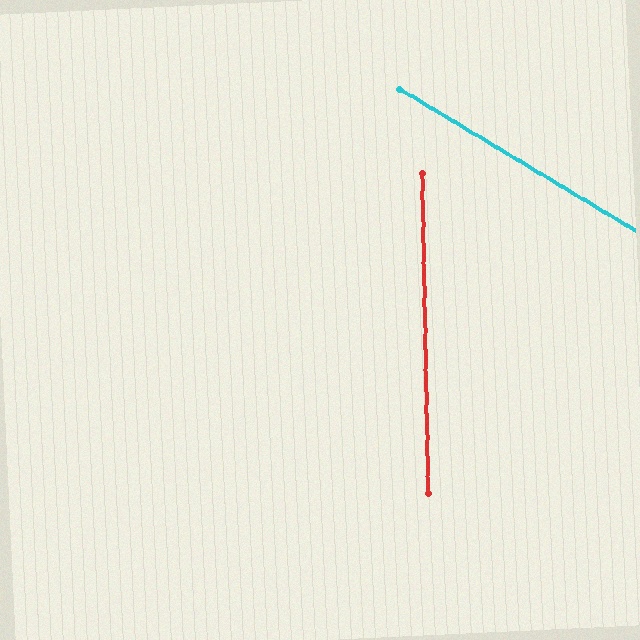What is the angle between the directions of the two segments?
Approximately 58 degrees.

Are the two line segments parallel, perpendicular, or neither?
Neither parallel nor perpendicular — they differ by about 58°.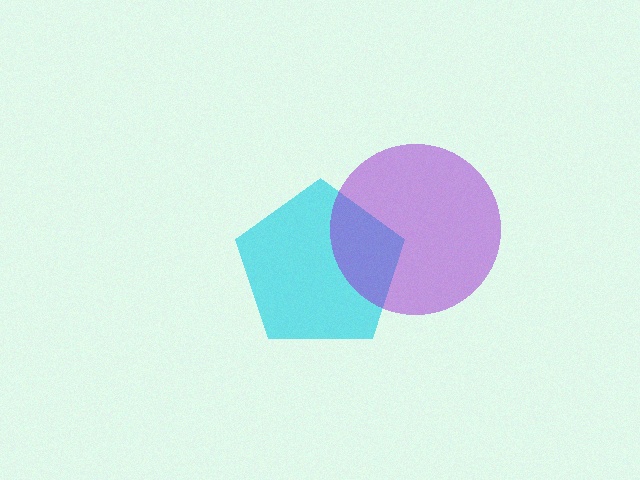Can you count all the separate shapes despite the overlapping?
Yes, there are 2 separate shapes.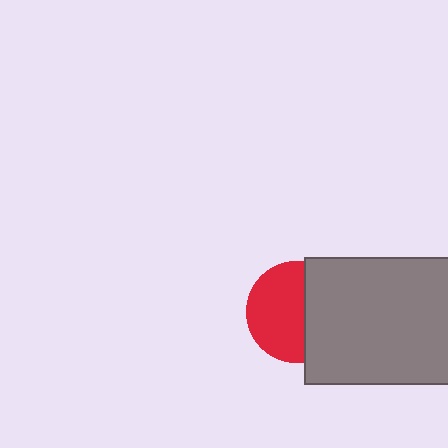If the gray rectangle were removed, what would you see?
You would see the complete red circle.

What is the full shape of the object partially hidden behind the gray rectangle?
The partially hidden object is a red circle.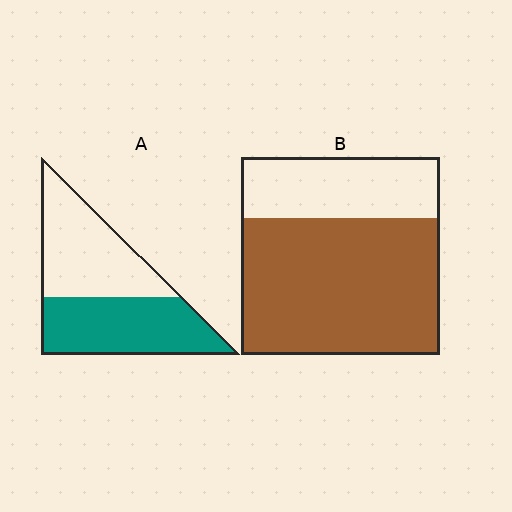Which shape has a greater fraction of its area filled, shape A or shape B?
Shape B.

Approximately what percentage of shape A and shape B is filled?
A is approximately 50% and B is approximately 70%.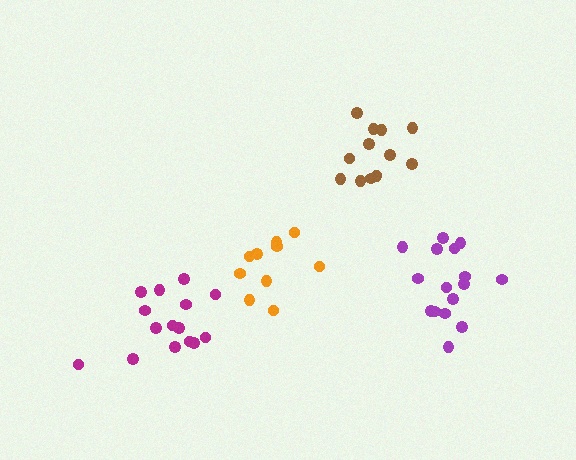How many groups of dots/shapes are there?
There are 4 groups.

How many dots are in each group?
Group 1: 16 dots, Group 2: 10 dots, Group 3: 15 dots, Group 4: 13 dots (54 total).